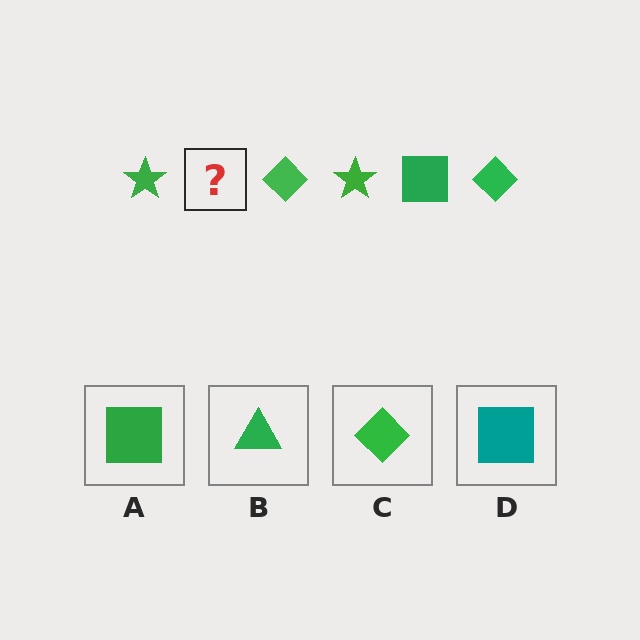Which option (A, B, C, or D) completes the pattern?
A.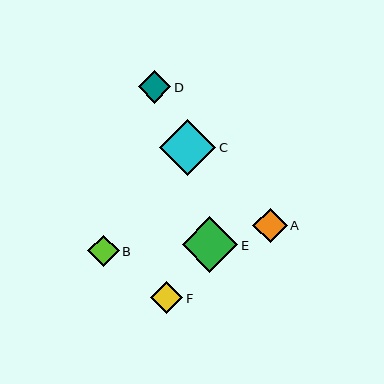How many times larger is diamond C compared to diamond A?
Diamond C is approximately 1.6 times the size of diamond A.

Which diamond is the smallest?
Diamond B is the smallest with a size of approximately 31 pixels.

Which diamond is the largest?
Diamond C is the largest with a size of approximately 56 pixels.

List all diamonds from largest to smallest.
From largest to smallest: C, E, A, D, F, B.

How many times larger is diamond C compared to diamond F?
Diamond C is approximately 1.7 times the size of diamond F.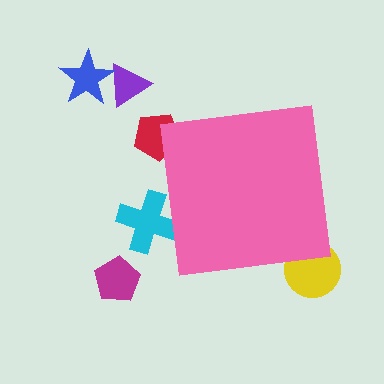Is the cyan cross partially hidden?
Yes, the cyan cross is partially hidden behind the pink square.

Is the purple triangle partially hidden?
No, the purple triangle is fully visible.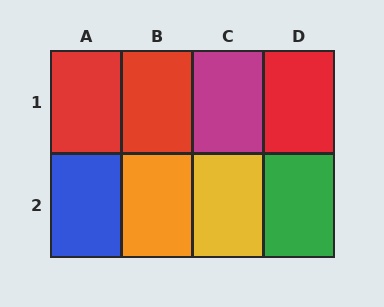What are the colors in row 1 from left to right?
Red, red, magenta, red.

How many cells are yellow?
1 cell is yellow.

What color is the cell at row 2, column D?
Green.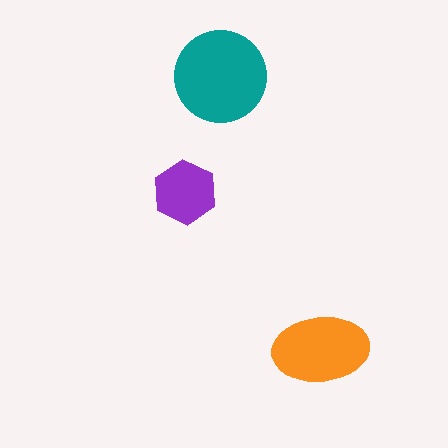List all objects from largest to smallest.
The teal circle, the orange ellipse, the purple hexagon.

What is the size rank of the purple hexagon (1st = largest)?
3rd.